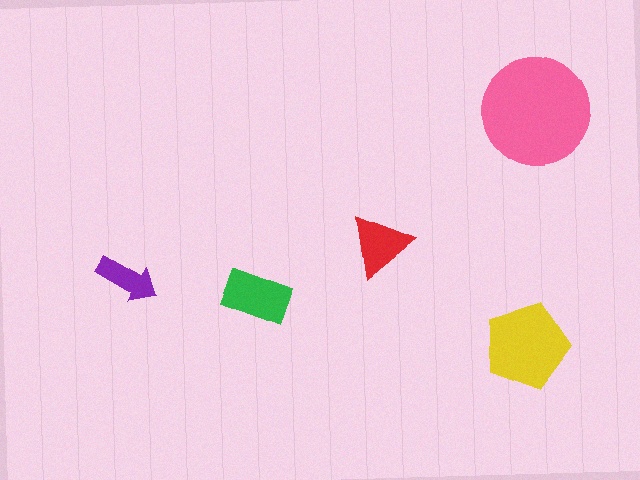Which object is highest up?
The pink circle is topmost.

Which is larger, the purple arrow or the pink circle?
The pink circle.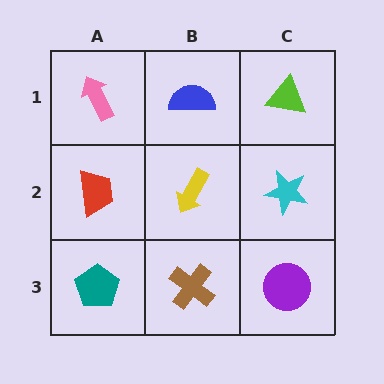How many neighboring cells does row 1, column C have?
2.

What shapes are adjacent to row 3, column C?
A cyan star (row 2, column C), a brown cross (row 3, column B).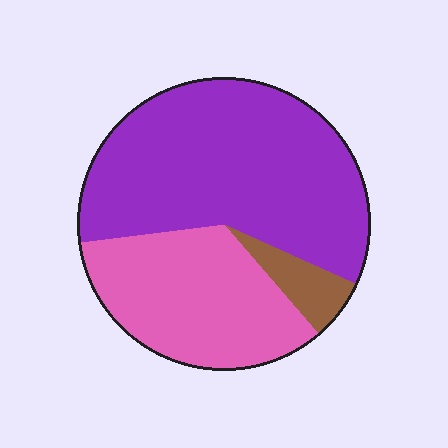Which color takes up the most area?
Purple, at roughly 60%.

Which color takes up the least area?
Brown, at roughly 5%.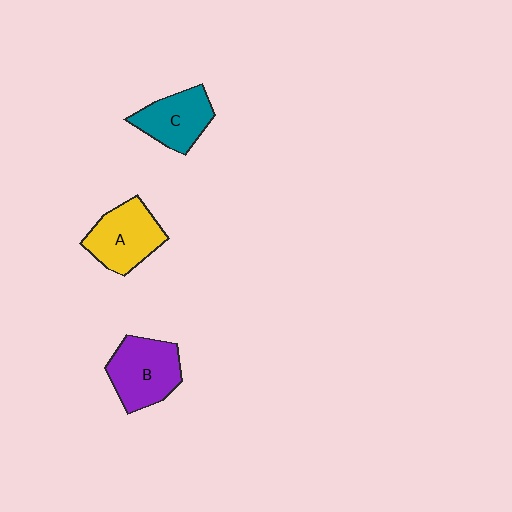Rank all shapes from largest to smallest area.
From largest to smallest: B (purple), A (yellow), C (teal).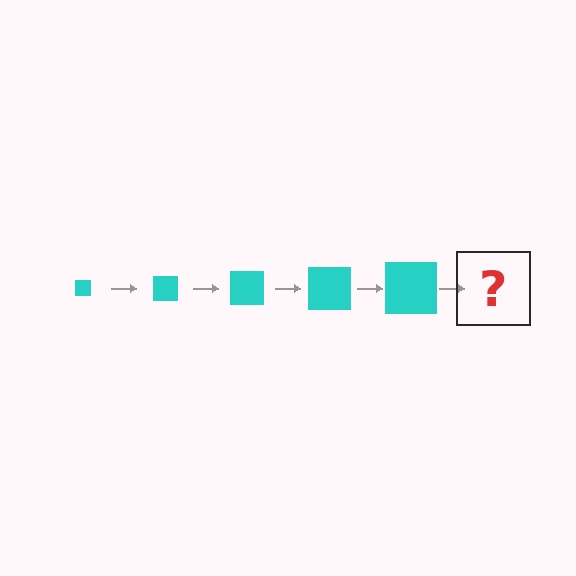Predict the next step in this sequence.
The next step is a cyan square, larger than the previous one.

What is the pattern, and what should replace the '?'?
The pattern is that the square gets progressively larger each step. The '?' should be a cyan square, larger than the previous one.